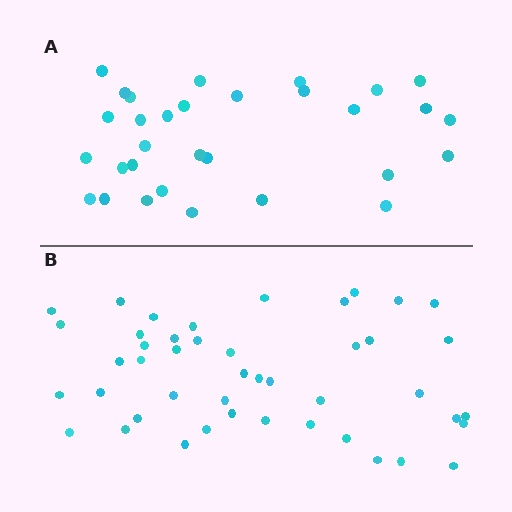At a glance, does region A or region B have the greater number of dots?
Region B (the bottom region) has more dots.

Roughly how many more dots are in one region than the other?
Region B has approximately 15 more dots than region A.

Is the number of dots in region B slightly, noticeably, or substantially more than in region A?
Region B has substantially more. The ratio is roughly 1.5 to 1.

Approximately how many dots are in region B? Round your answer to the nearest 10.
About 40 dots. (The exact count is 45, which rounds to 40.)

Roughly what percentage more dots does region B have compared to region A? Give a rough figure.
About 45% more.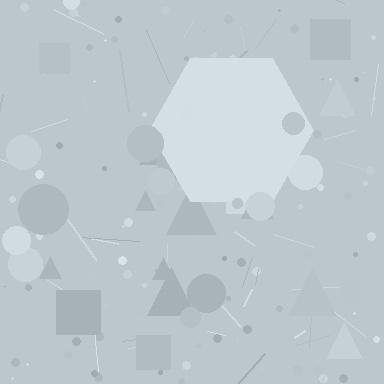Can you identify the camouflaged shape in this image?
The camouflaged shape is a hexagon.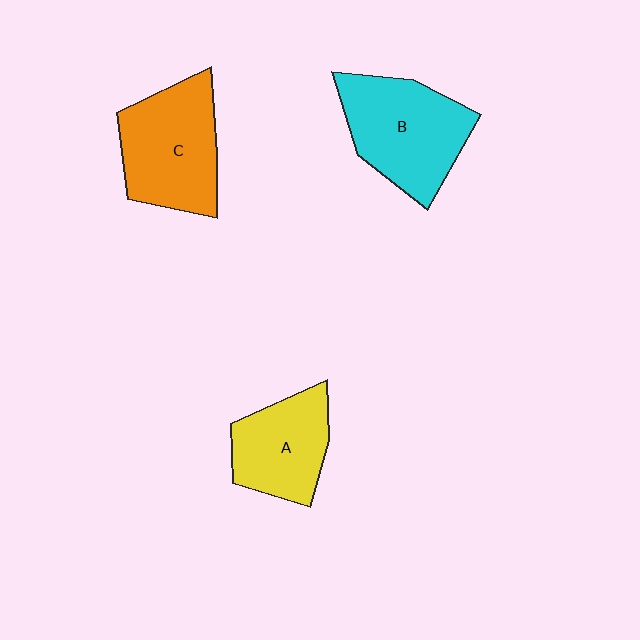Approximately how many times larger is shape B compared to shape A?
Approximately 1.3 times.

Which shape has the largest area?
Shape B (cyan).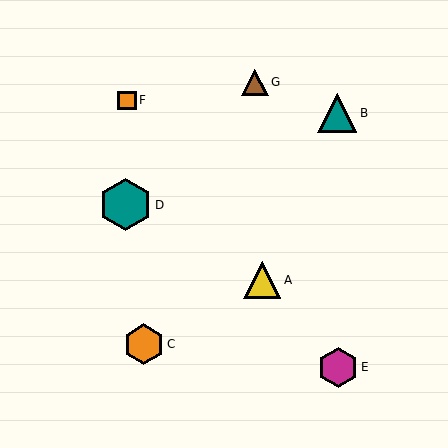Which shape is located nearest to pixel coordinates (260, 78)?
The brown triangle (labeled G) at (255, 82) is nearest to that location.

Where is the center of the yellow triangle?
The center of the yellow triangle is at (262, 280).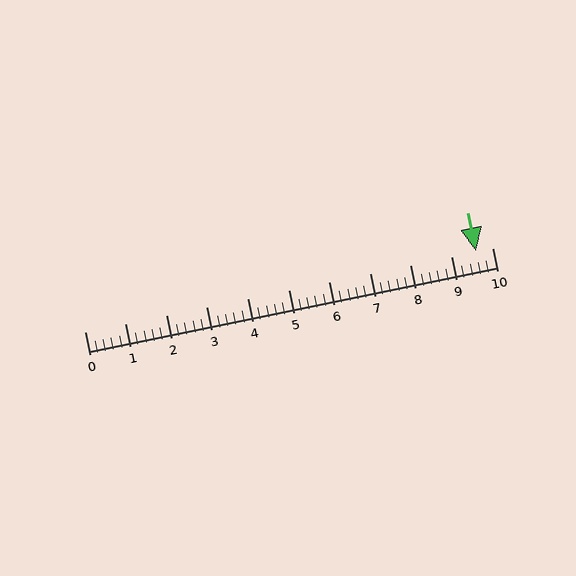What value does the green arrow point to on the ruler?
The green arrow points to approximately 9.6.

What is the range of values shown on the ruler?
The ruler shows values from 0 to 10.